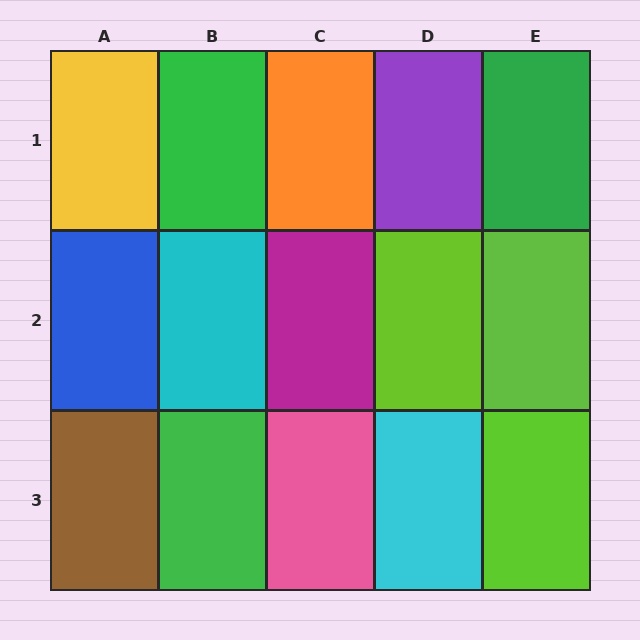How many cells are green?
3 cells are green.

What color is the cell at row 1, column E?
Green.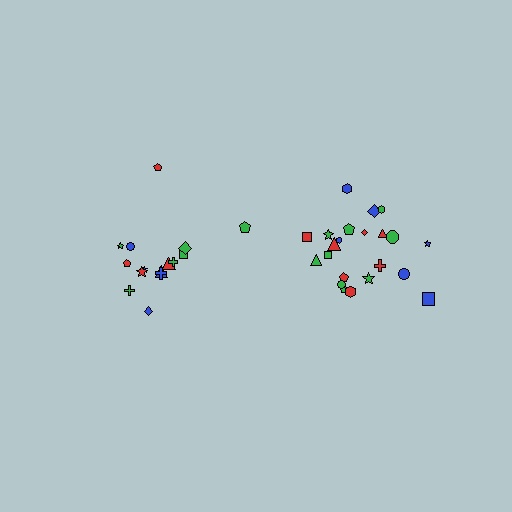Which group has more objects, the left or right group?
The right group.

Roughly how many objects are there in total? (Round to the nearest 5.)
Roughly 35 objects in total.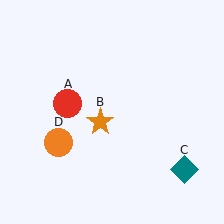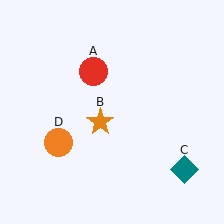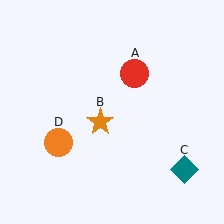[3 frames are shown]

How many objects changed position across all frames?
1 object changed position: red circle (object A).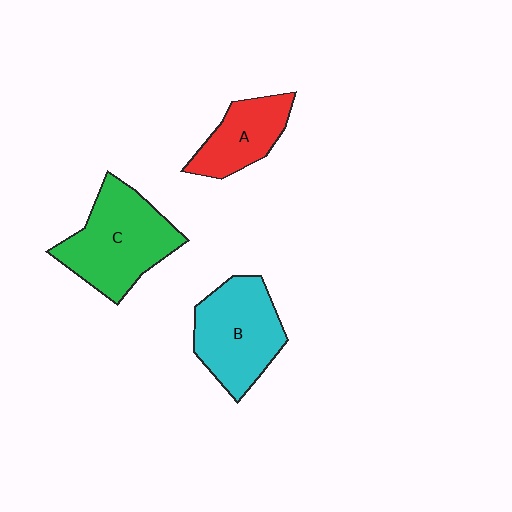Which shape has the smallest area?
Shape A (red).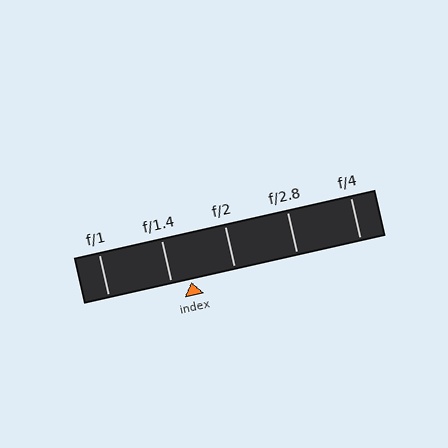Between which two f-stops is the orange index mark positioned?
The index mark is between f/1.4 and f/2.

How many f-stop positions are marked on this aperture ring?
There are 5 f-stop positions marked.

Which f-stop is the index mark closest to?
The index mark is closest to f/1.4.